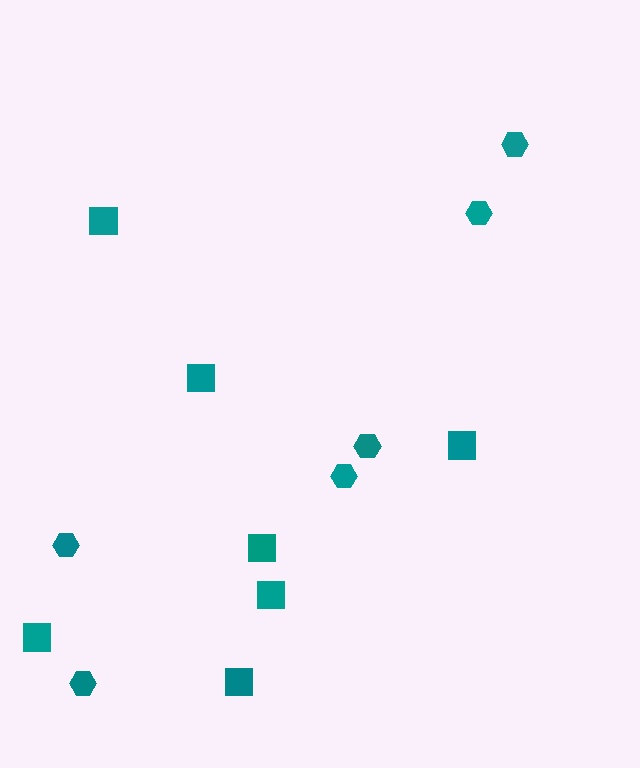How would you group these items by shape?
There are 2 groups: one group of hexagons (6) and one group of squares (7).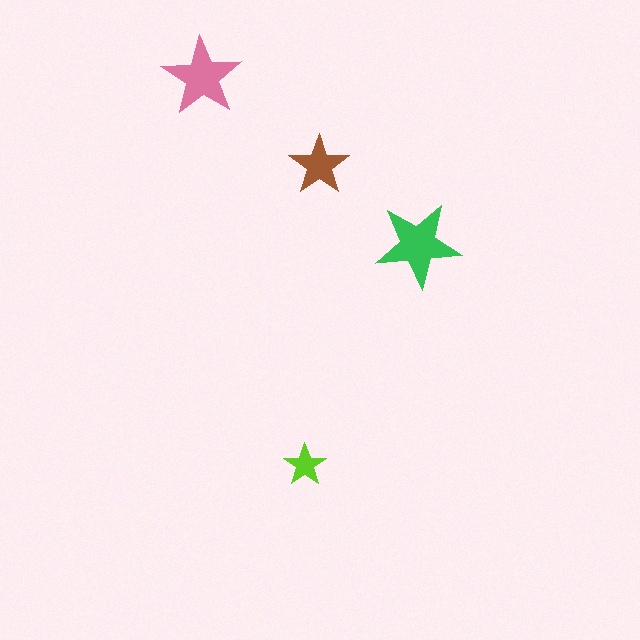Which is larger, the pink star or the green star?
The green one.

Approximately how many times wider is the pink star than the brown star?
About 1.5 times wider.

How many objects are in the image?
There are 4 objects in the image.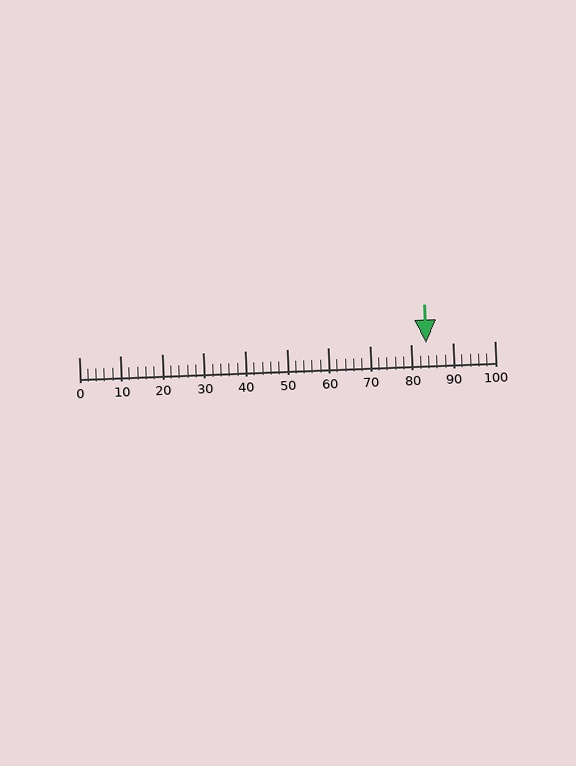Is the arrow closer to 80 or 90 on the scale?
The arrow is closer to 80.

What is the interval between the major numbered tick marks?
The major tick marks are spaced 10 units apart.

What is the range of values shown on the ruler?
The ruler shows values from 0 to 100.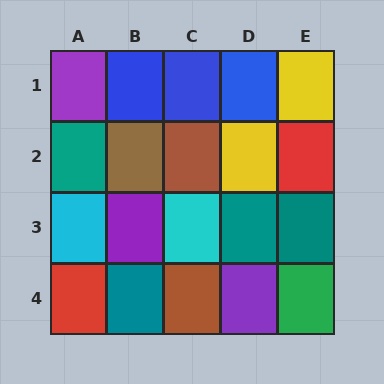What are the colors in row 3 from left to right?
Cyan, purple, cyan, teal, teal.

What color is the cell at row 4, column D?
Purple.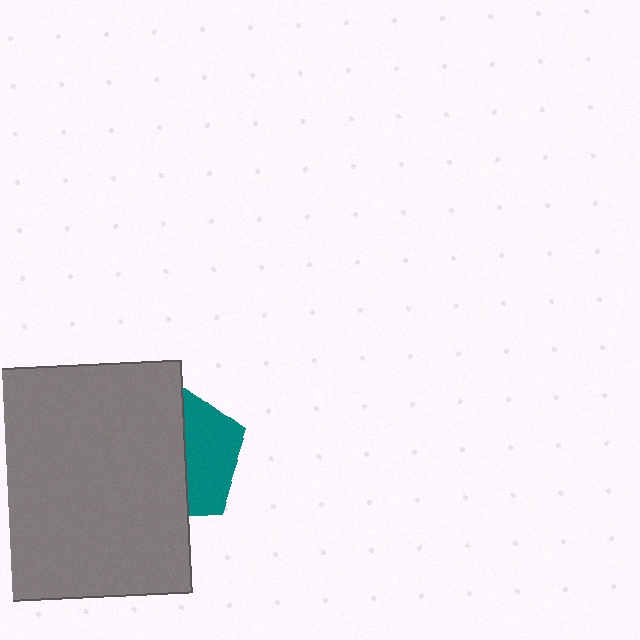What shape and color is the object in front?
The object in front is a gray square.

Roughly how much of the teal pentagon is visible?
A small part of it is visible (roughly 39%).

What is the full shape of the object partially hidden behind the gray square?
The partially hidden object is a teal pentagon.